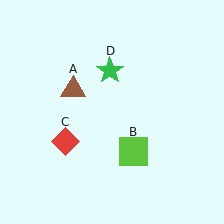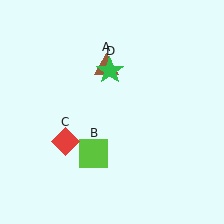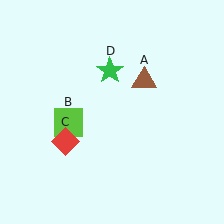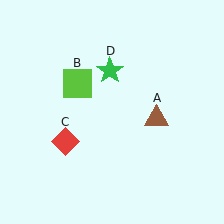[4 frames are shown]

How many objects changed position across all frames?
2 objects changed position: brown triangle (object A), lime square (object B).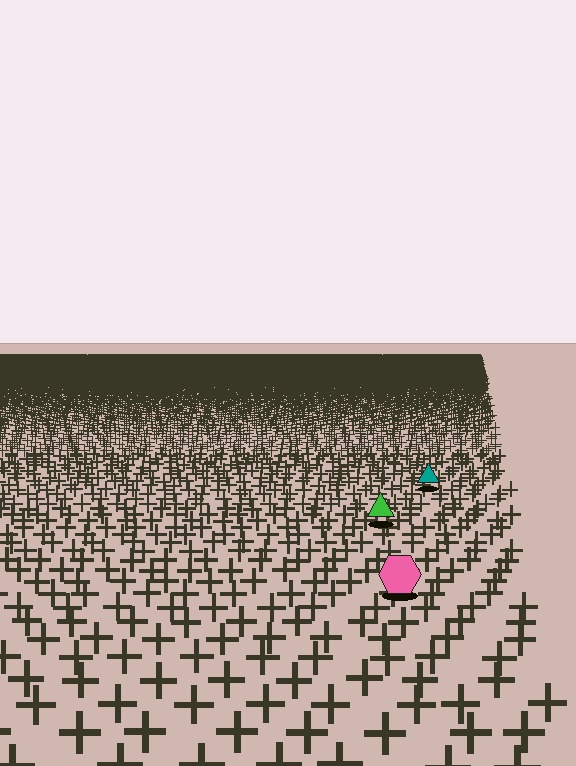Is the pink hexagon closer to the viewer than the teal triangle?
Yes. The pink hexagon is closer — you can tell from the texture gradient: the ground texture is coarser near it.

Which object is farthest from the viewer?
The teal triangle is farthest from the viewer. It appears smaller and the ground texture around it is denser.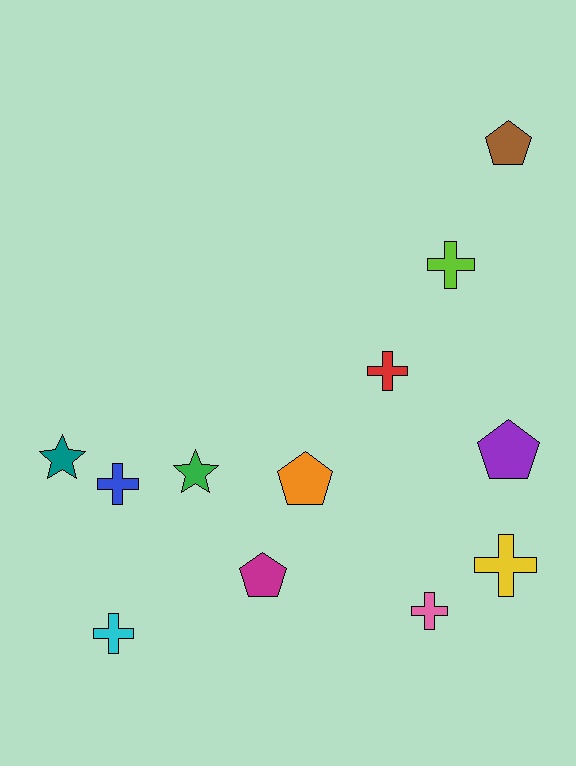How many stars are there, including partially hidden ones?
There are 2 stars.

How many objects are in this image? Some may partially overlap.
There are 12 objects.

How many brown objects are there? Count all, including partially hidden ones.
There is 1 brown object.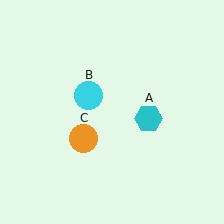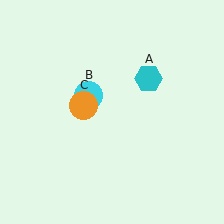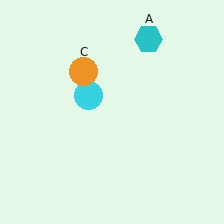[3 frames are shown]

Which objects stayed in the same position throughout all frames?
Cyan circle (object B) remained stationary.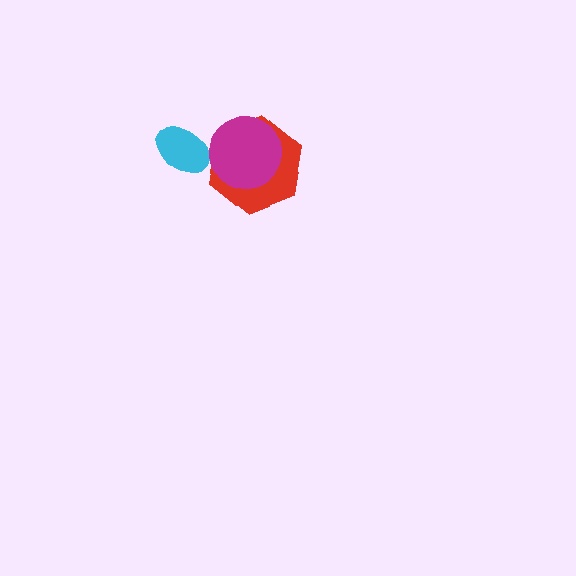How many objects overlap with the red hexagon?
1 object overlaps with the red hexagon.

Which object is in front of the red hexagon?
The magenta circle is in front of the red hexagon.